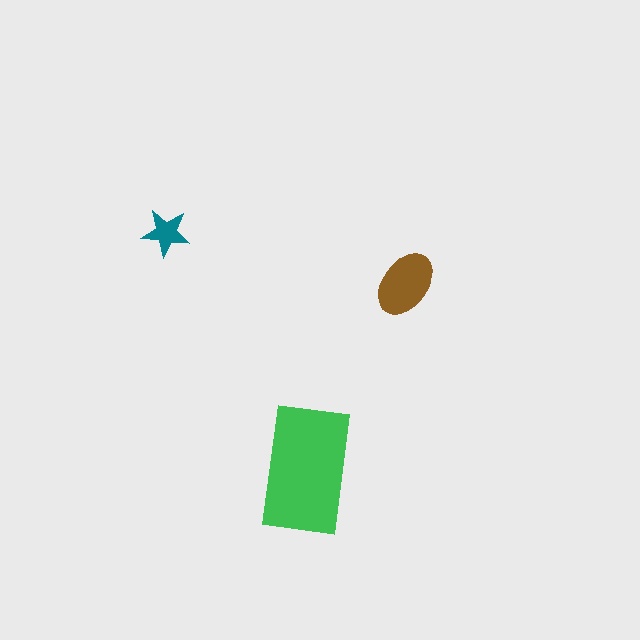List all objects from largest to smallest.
The green rectangle, the brown ellipse, the teal star.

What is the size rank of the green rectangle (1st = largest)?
1st.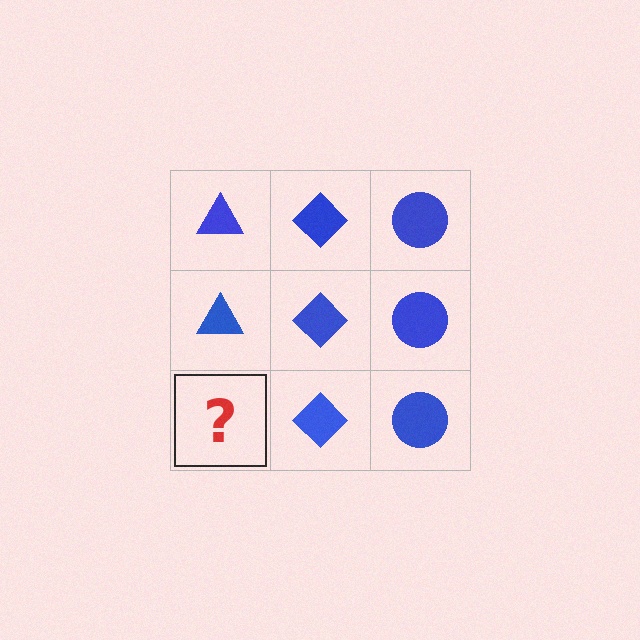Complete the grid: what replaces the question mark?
The question mark should be replaced with a blue triangle.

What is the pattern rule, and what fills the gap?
The rule is that each column has a consistent shape. The gap should be filled with a blue triangle.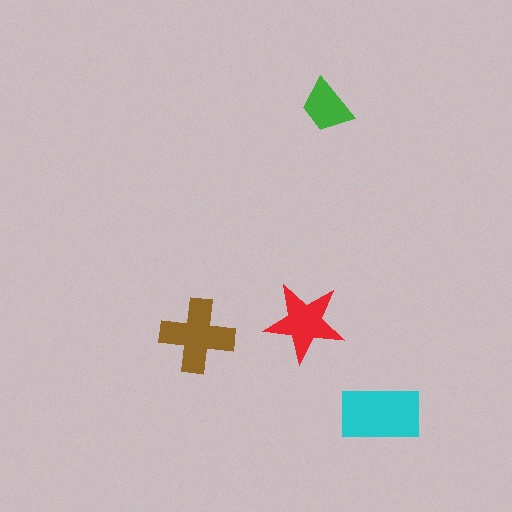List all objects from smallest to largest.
The green trapezoid, the red star, the brown cross, the cyan rectangle.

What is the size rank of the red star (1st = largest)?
3rd.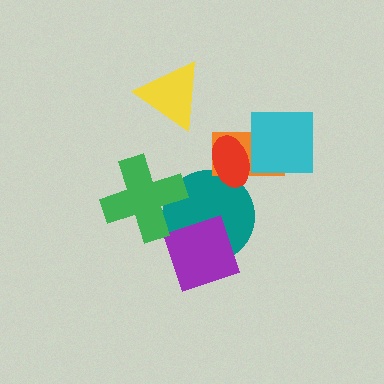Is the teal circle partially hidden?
Yes, it is partially covered by another shape.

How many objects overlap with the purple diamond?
1 object overlaps with the purple diamond.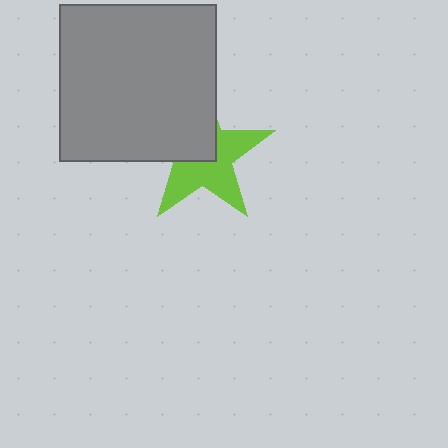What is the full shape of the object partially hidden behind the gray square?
The partially hidden object is a lime star.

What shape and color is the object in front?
The object in front is a gray square.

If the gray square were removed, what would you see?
You would see the complete lime star.